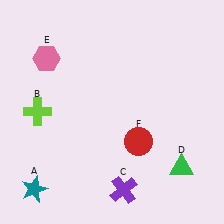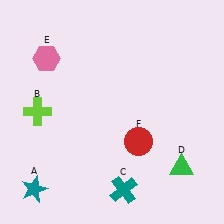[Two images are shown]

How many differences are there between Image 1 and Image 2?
There is 1 difference between the two images.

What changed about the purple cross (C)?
In Image 1, C is purple. In Image 2, it changed to teal.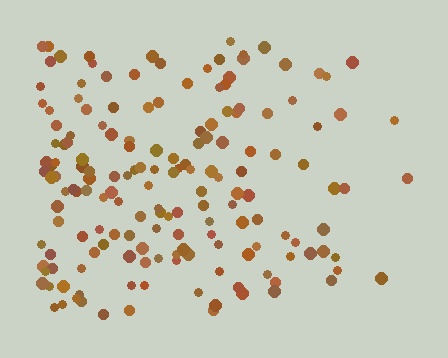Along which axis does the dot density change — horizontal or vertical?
Horizontal.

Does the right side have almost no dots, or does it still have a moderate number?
Still a moderate number, just noticeably fewer than the left.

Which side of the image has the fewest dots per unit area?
The right.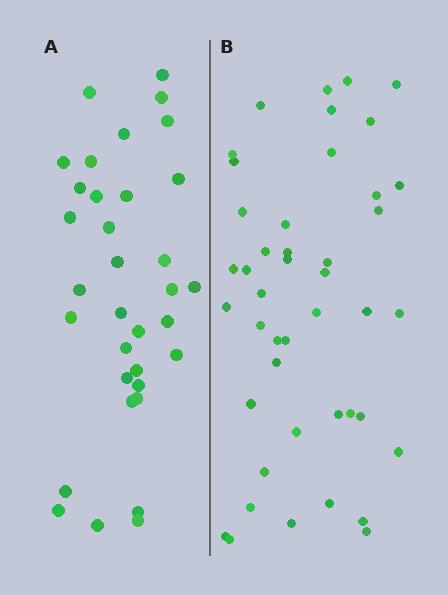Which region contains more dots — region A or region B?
Region B (the right region) has more dots.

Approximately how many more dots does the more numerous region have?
Region B has roughly 10 or so more dots than region A.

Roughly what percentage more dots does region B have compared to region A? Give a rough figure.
About 30% more.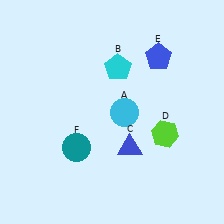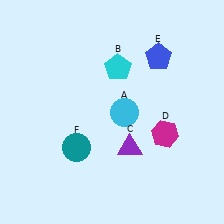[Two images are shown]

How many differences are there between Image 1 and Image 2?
There are 2 differences between the two images.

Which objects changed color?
C changed from blue to purple. D changed from lime to magenta.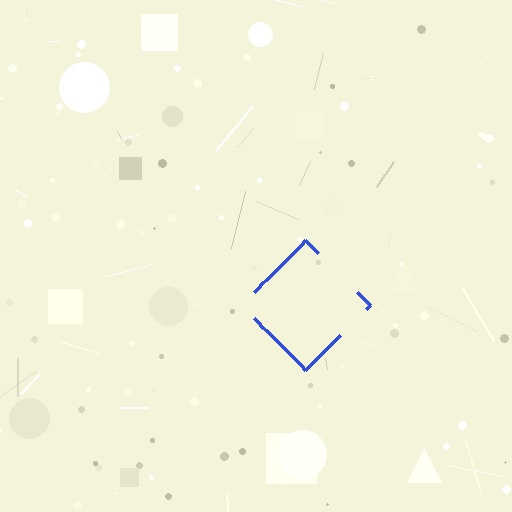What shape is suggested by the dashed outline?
The dashed outline suggests a diamond.